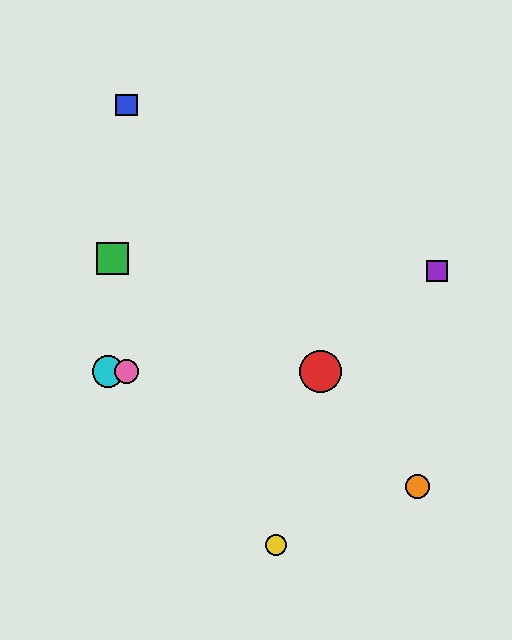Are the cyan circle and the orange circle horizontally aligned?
No, the cyan circle is at y≈371 and the orange circle is at y≈486.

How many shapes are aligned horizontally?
3 shapes (the red circle, the cyan circle, the pink circle) are aligned horizontally.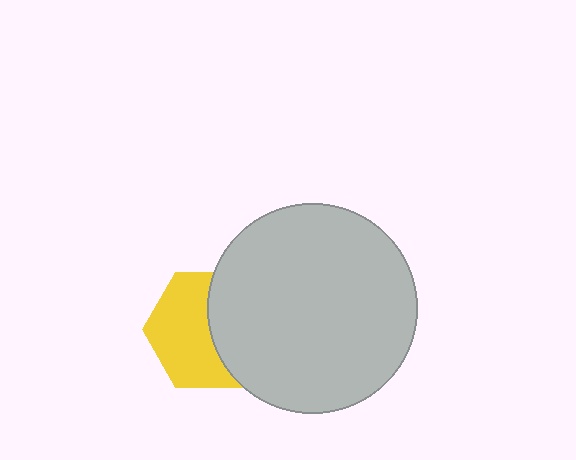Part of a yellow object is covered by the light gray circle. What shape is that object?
It is a hexagon.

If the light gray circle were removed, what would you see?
You would see the complete yellow hexagon.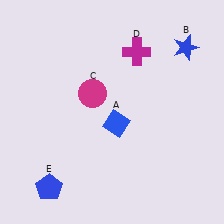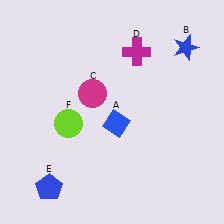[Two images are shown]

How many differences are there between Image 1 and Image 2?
There is 1 difference between the two images.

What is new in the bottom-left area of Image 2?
A lime circle (F) was added in the bottom-left area of Image 2.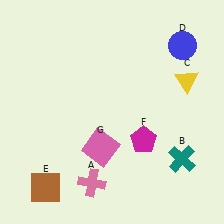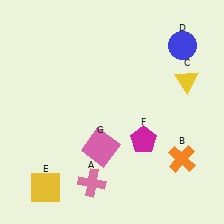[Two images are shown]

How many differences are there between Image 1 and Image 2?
There are 2 differences between the two images.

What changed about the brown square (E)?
In Image 1, E is brown. In Image 2, it changed to yellow.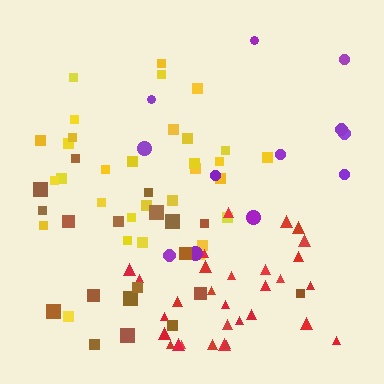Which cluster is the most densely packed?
Red.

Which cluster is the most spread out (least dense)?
Purple.